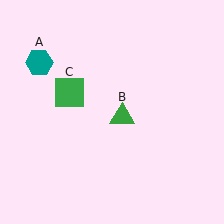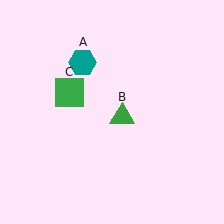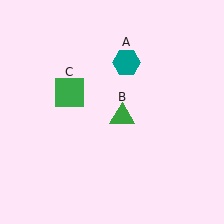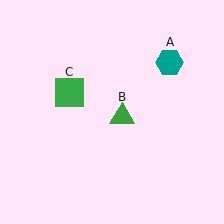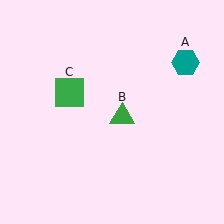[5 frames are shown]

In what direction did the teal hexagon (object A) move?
The teal hexagon (object A) moved right.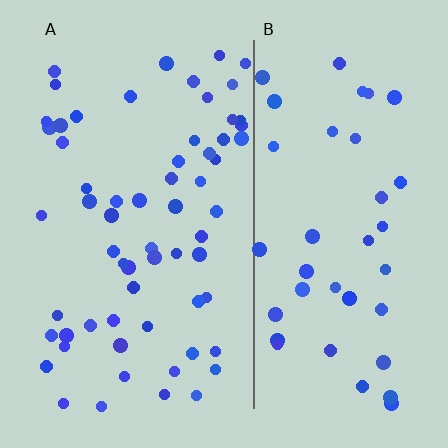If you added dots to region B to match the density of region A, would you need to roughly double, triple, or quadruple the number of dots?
Approximately double.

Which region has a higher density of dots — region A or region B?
A (the left).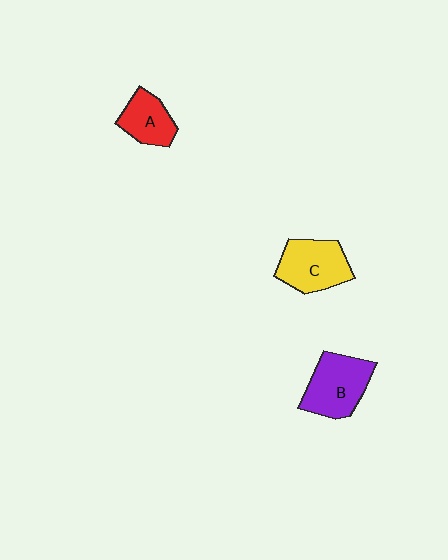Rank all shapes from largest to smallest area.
From largest to smallest: B (purple), C (yellow), A (red).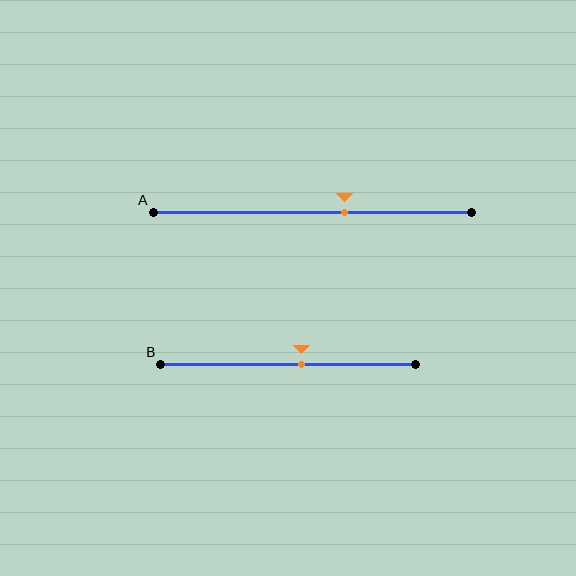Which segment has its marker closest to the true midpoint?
Segment B has its marker closest to the true midpoint.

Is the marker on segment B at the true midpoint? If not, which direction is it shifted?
No, the marker on segment B is shifted to the right by about 5% of the segment length.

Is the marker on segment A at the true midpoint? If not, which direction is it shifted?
No, the marker on segment A is shifted to the right by about 10% of the segment length.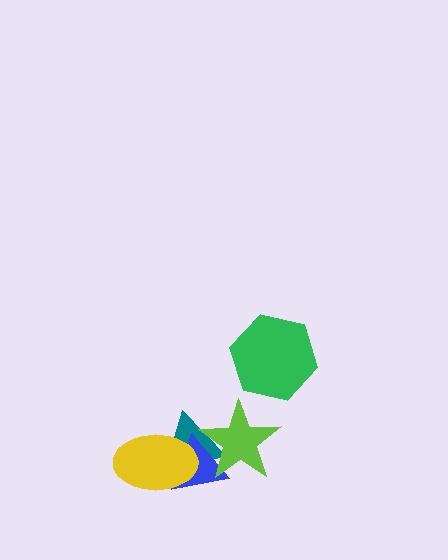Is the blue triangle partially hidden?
Yes, it is partially covered by another shape.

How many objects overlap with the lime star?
2 objects overlap with the lime star.